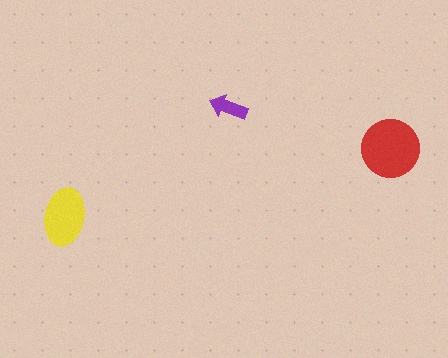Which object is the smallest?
The purple arrow.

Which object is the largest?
The red circle.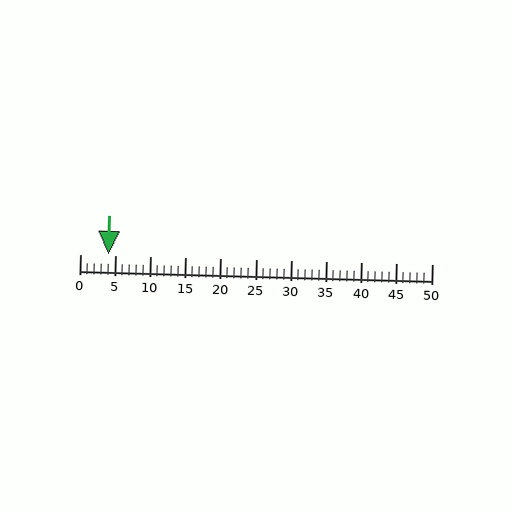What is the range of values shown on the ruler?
The ruler shows values from 0 to 50.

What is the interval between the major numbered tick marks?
The major tick marks are spaced 5 units apart.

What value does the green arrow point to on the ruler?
The green arrow points to approximately 4.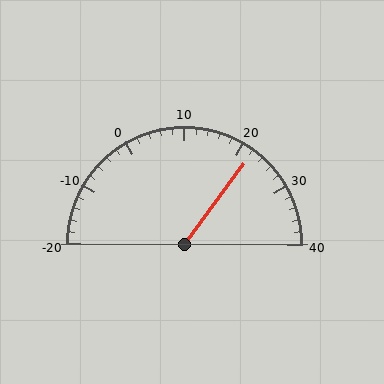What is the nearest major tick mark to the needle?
The nearest major tick mark is 20.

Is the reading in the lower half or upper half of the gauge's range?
The reading is in the upper half of the range (-20 to 40).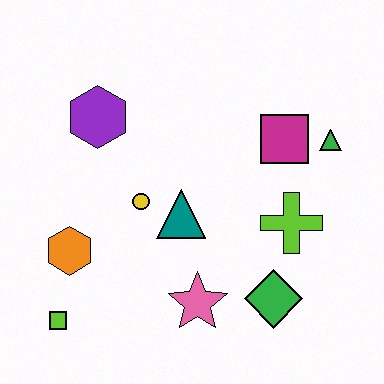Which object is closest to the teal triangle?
The yellow circle is closest to the teal triangle.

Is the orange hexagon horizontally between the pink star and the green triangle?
No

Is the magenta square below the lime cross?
No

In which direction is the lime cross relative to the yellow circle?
The lime cross is to the right of the yellow circle.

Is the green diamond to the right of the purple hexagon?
Yes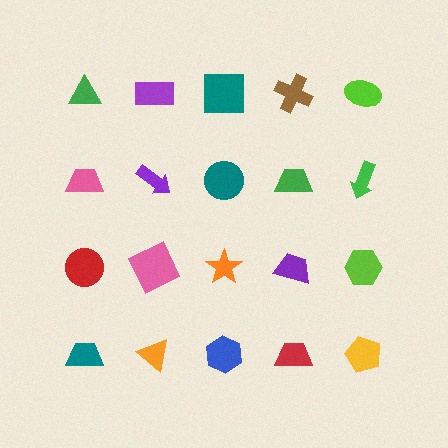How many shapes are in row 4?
5 shapes.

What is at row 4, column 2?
An orange triangle.